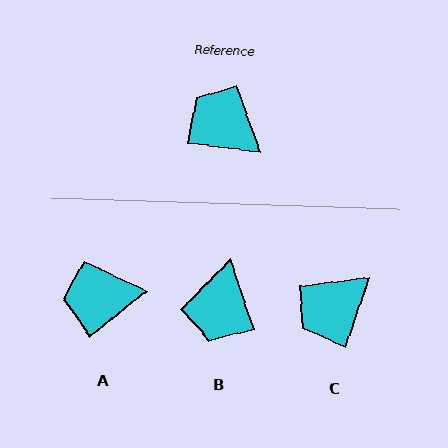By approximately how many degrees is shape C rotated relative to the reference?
Approximately 78 degrees counter-clockwise.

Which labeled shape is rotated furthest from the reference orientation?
B, about 116 degrees away.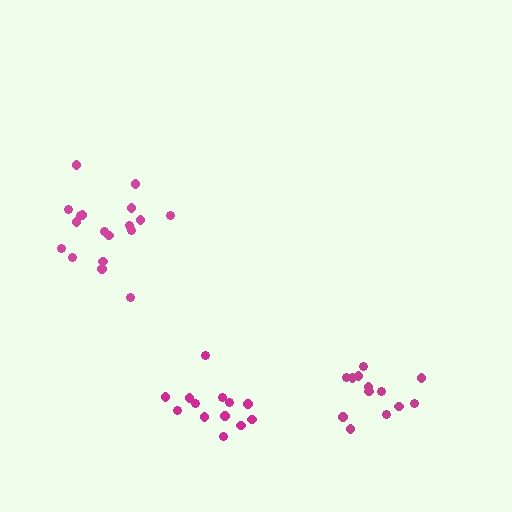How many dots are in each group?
Group 1: 13 dots, Group 2: 18 dots, Group 3: 13 dots (44 total).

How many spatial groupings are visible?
There are 3 spatial groupings.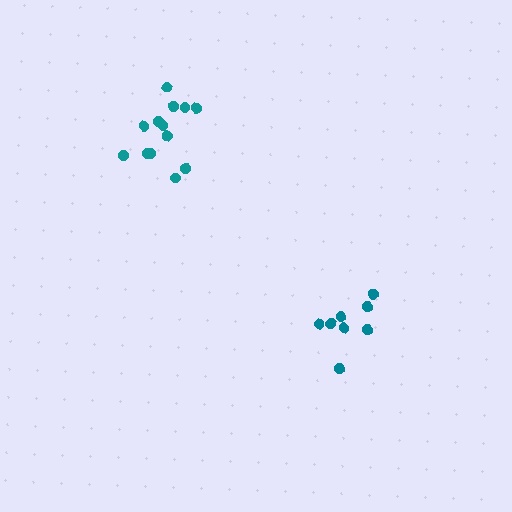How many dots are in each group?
Group 1: 13 dots, Group 2: 8 dots (21 total).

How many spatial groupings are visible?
There are 2 spatial groupings.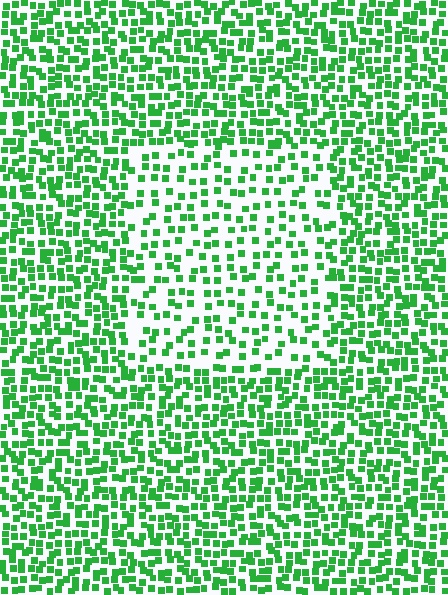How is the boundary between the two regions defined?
The boundary is defined by a change in element density (approximately 1.9x ratio). All elements are the same color, size, and shape.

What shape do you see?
I see a rectangle.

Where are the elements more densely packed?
The elements are more densely packed outside the rectangle boundary.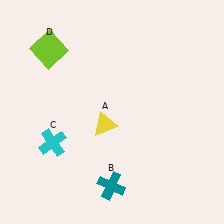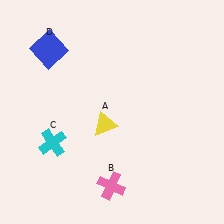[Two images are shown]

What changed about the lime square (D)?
In Image 1, D is lime. In Image 2, it changed to blue.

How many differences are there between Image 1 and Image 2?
There are 2 differences between the two images.